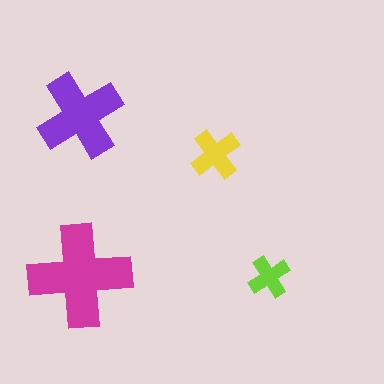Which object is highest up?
The purple cross is topmost.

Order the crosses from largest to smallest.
the magenta one, the purple one, the yellow one, the lime one.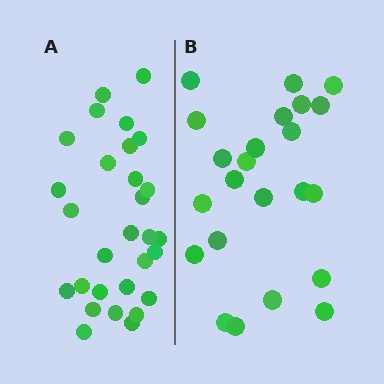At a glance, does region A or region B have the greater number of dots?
Region A (the left region) has more dots.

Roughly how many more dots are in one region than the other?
Region A has about 6 more dots than region B.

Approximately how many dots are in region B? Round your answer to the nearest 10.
About 20 dots. (The exact count is 23, which rounds to 20.)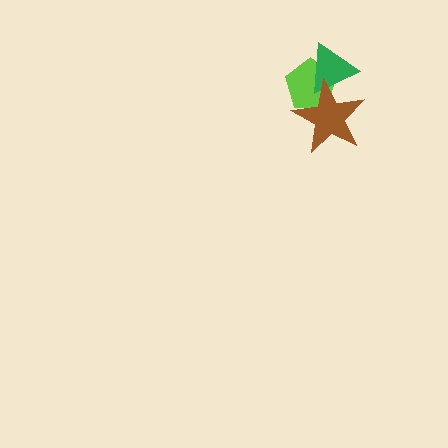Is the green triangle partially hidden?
Yes, it is partially covered by another shape.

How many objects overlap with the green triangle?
2 objects overlap with the green triangle.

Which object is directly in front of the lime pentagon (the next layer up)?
The green triangle is directly in front of the lime pentagon.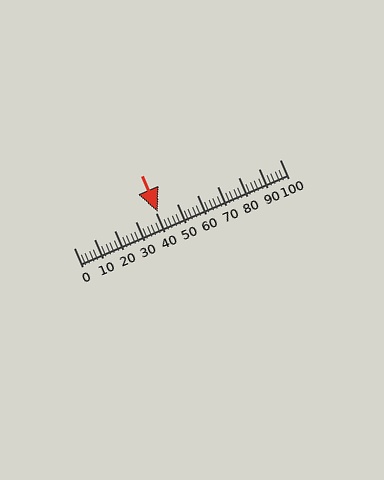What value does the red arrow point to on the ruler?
The red arrow points to approximately 41.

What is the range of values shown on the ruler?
The ruler shows values from 0 to 100.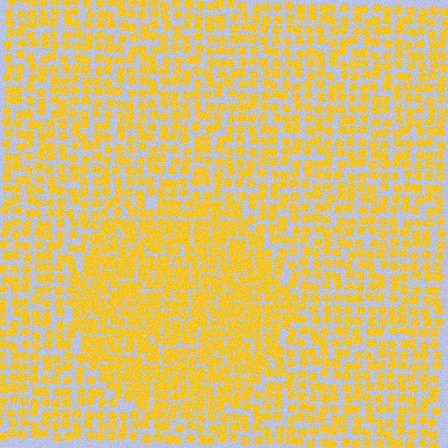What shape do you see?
I see a circle.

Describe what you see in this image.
The image contains small yellow elements arranged at two different densities. A circle-shaped region is visible where the elements are more densely packed than the surrounding area.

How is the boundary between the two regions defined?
The boundary is defined by a change in element density (approximately 1.5x ratio). All elements are the same color, size, and shape.